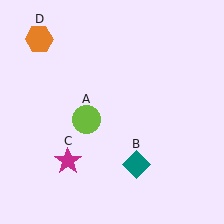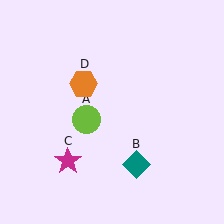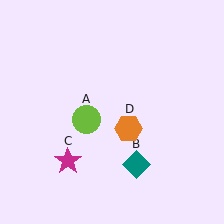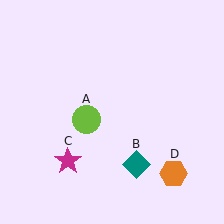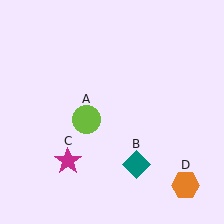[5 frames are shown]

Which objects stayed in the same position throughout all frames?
Lime circle (object A) and teal diamond (object B) and magenta star (object C) remained stationary.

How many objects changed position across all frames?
1 object changed position: orange hexagon (object D).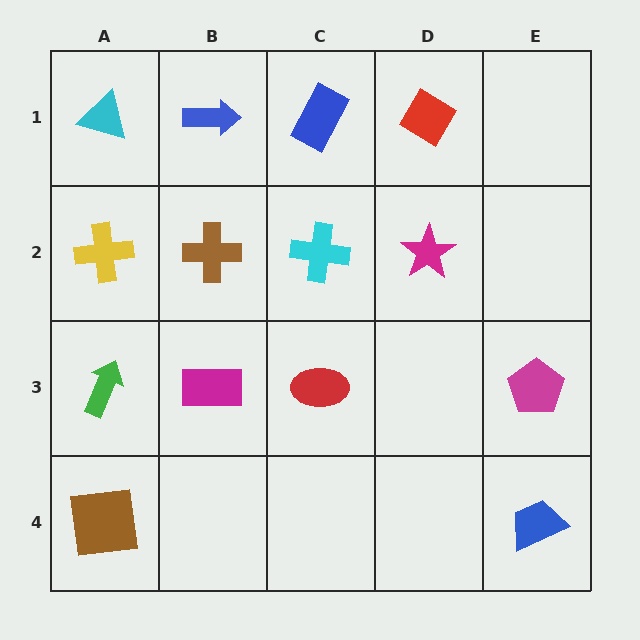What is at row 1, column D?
A red diamond.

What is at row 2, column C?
A cyan cross.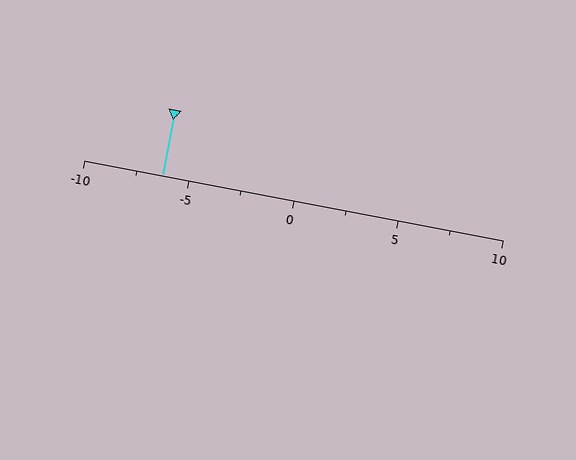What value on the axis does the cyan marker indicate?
The marker indicates approximately -6.2.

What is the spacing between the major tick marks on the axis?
The major ticks are spaced 5 apart.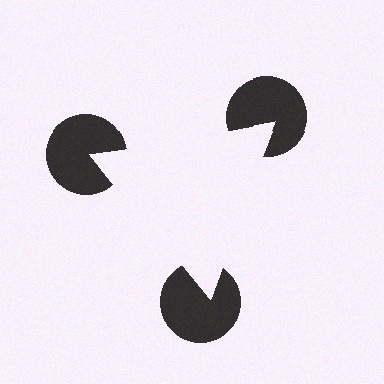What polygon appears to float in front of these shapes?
An illusory triangle — its edges are inferred from the aligned wedge cuts in the pac-man discs, not physically drawn.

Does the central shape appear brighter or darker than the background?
It typically appears slightly brighter than the background, even though no actual brightness change is drawn.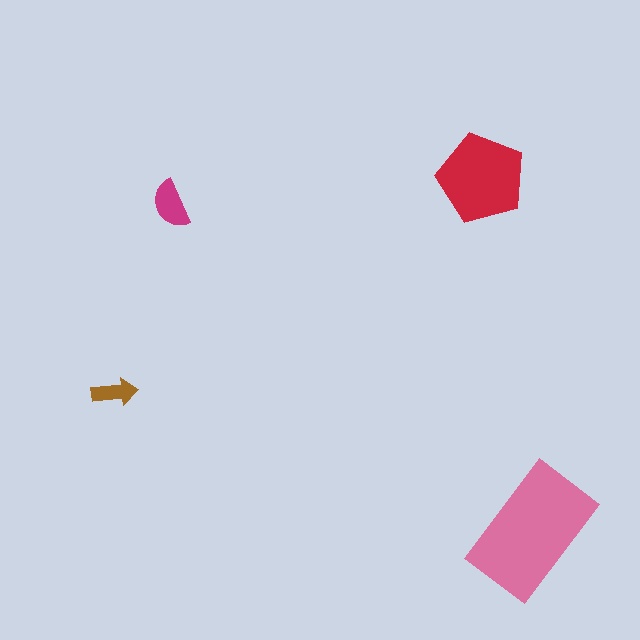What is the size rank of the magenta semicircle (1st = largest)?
3rd.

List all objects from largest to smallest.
The pink rectangle, the red pentagon, the magenta semicircle, the brown arrow.